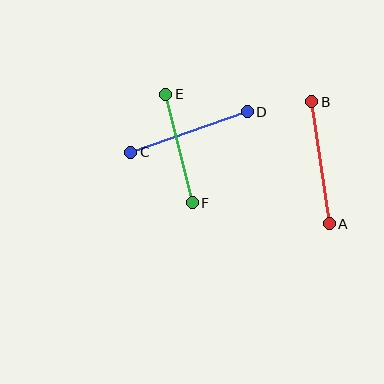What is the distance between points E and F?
The distance is approximately 111 pixels.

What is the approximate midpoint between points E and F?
The midpoint is at approximately (179, 149) pixels.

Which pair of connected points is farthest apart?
Points A and B are farthest apart.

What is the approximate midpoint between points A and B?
The midpoint is at approximately (321, 163) pixels.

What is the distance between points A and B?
The distance is approximately 124 pixels.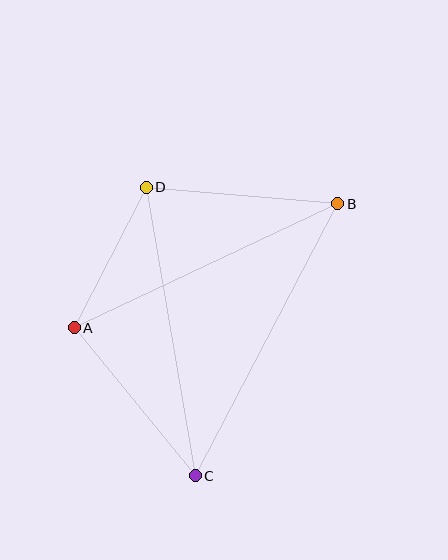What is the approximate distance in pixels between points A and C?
The distance between A and C is approximately 191 pixels.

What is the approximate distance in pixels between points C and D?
The distance between C and D is approximately 293 pixels.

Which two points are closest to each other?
Points A and D are closest to each other.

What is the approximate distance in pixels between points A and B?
The distance between A and B is approximately 291 pixels.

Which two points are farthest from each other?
Points B and C are farthest from each other.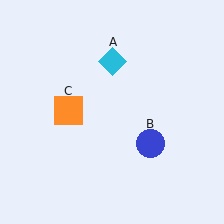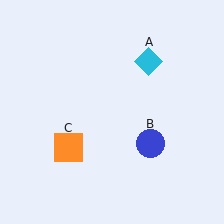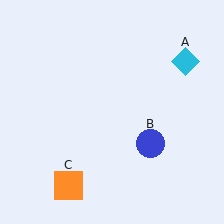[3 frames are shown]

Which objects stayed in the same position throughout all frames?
Blue circle (object B) remained stationary.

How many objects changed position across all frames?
2 objects changed position: cyan diamond (object A), orange square (object C).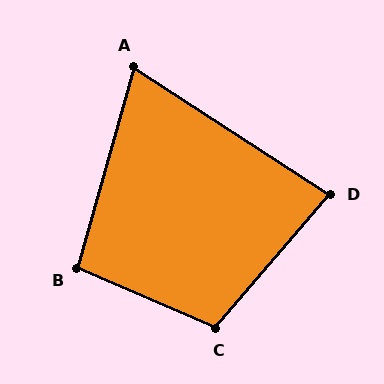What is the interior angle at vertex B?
Approximately 98 degrees (obtuse).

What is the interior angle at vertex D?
Approximately 82 degrees (acute).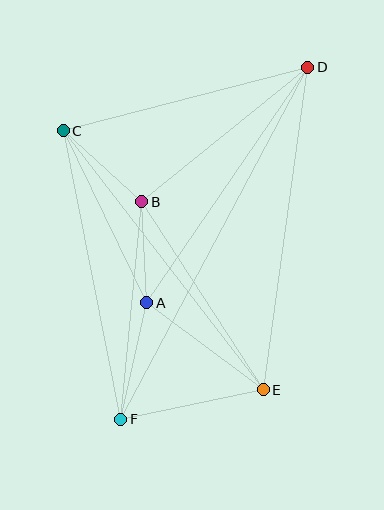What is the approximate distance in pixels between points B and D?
The distance between B and D is approximately 214 pixels.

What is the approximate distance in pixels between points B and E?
The distance between B and E is approximately 224 pixels.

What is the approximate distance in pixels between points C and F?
The distance between C and F is approximately 295 pixels.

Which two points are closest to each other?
Points A and B are closest to each other.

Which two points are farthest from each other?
Points D and F are farthest from each other.